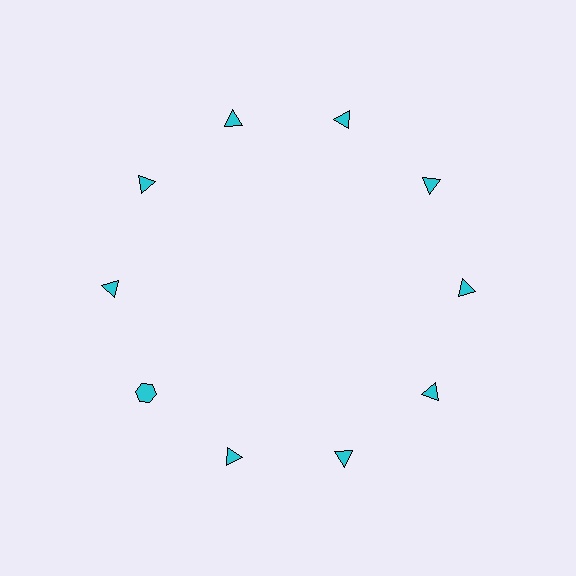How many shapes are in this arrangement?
There are 10 shapes arranged in a ring pattern.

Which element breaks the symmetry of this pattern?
The cyan hexagon at roughly the 8 o'clock position breaks the symmetry. All other shapes are cyan triangles.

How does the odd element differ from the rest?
It has a different shape: hexagon instead of triangle.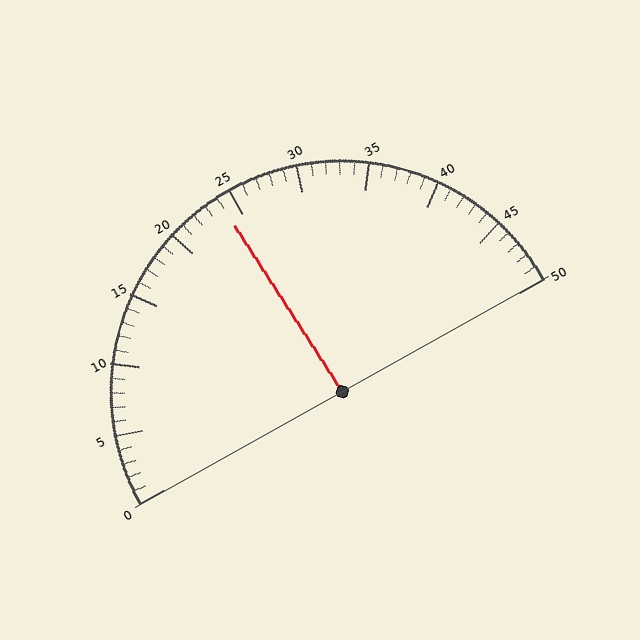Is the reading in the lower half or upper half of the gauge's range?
The reading is in the lower half of the range (0 to 50).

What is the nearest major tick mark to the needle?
The nearest major tick mark is 25.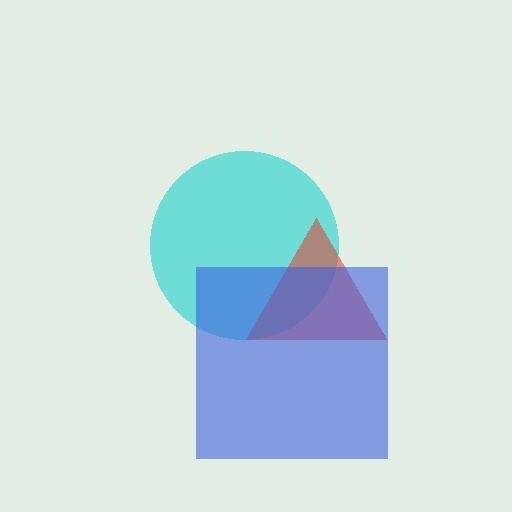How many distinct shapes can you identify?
There are 3 distinct shapes: a cyan circle, a red triangle, a blue square.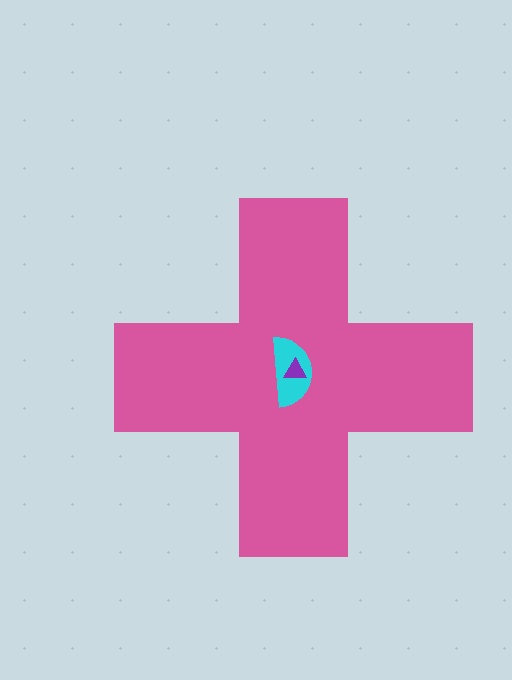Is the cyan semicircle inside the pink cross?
Yes.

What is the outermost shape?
The pink cross.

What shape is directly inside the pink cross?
The cyan semicircle.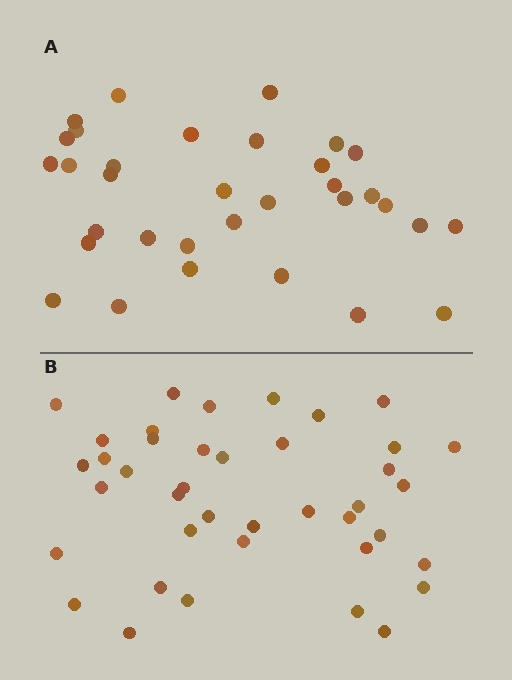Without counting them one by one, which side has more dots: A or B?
Region B (the bottom region) has more dots.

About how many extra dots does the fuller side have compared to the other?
Region B has roughly 8 or so more dots than region A.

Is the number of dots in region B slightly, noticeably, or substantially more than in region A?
Region B has only slightly more — the two regions are fairly close. The ratio is roughly 1.2 to 1.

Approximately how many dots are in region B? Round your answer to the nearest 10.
About 40 dots.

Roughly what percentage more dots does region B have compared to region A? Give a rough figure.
About 20% more.